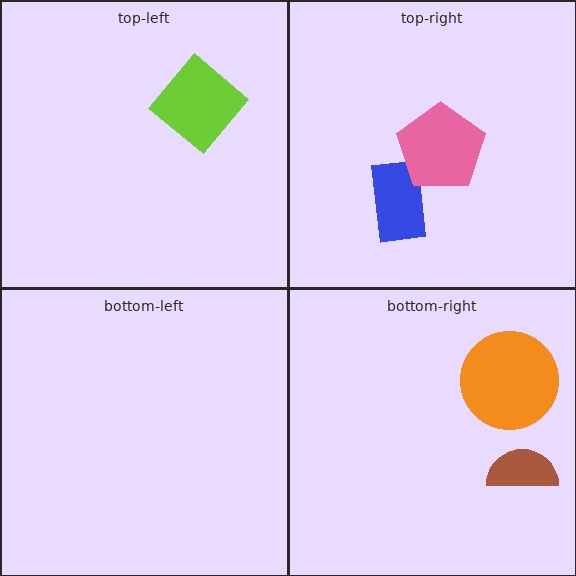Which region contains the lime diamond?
The top-left region.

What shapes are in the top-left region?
The lime diamond.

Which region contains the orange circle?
The bottom-right region.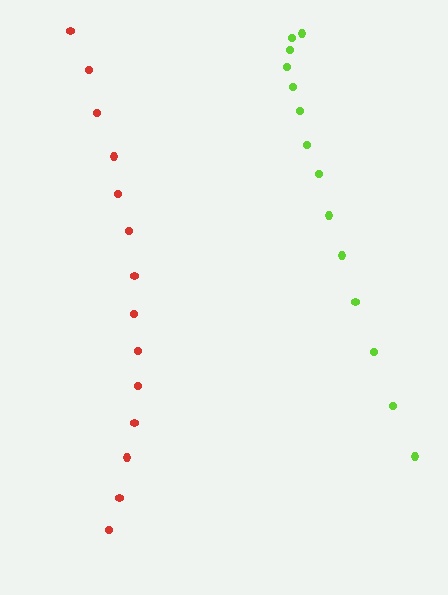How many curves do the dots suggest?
There are 2 distinct paths.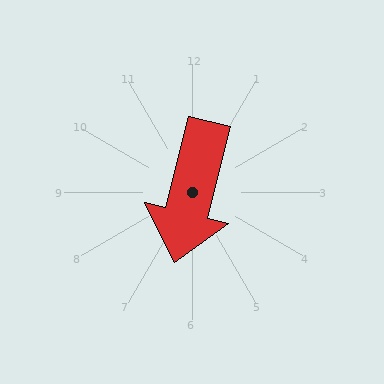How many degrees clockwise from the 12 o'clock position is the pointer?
Approximately 194 degrees.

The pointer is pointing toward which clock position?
Roughly 6 o'clock.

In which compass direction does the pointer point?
South.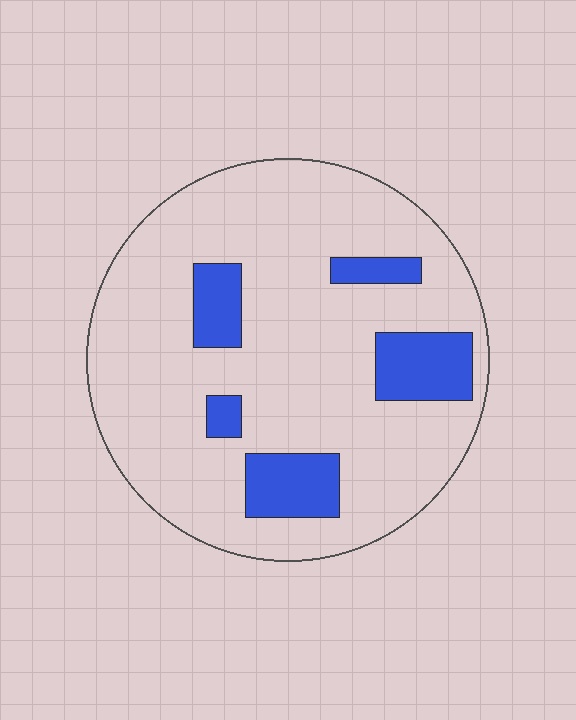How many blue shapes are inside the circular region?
5.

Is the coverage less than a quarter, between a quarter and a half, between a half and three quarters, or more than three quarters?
Less than a quarter.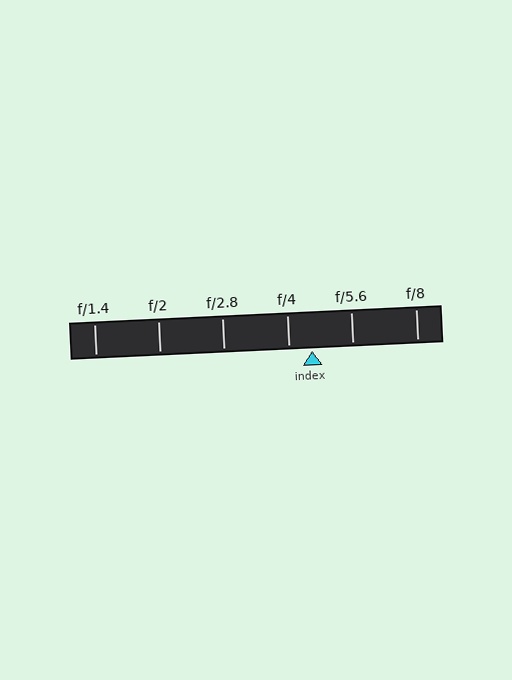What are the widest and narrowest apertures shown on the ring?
The widest aperture shown is f/1.4 and the narrowest is f/8.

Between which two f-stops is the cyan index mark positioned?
The index mark is between f/4 and f/5.6.